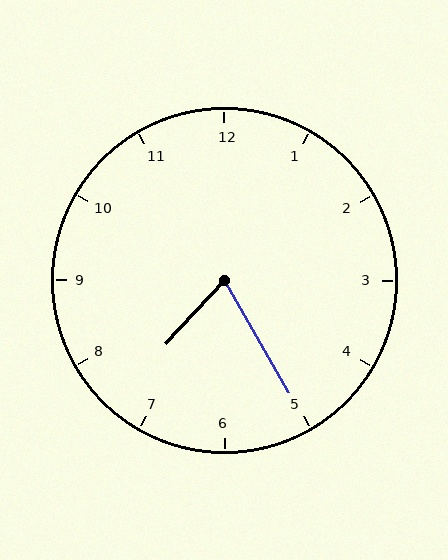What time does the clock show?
7:25.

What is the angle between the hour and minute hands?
Approximately 72 degrees.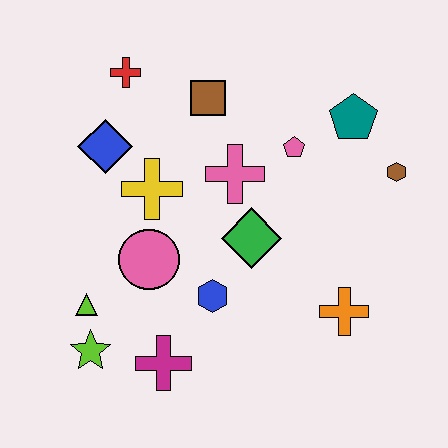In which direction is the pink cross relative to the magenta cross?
The pink cross is above the magenta cross.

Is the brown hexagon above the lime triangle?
Yes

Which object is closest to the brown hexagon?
The teal pentagon is closest to the brown hexagon.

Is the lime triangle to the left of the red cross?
Yes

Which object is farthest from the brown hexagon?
The lime star is farthest from the brown hexagon.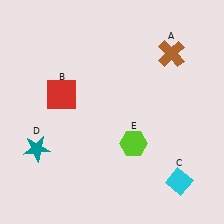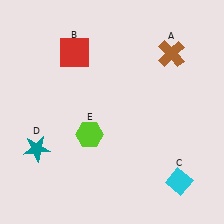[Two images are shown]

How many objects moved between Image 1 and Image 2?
2 objects moved between the two images.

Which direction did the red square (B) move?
The red square (B) moved up.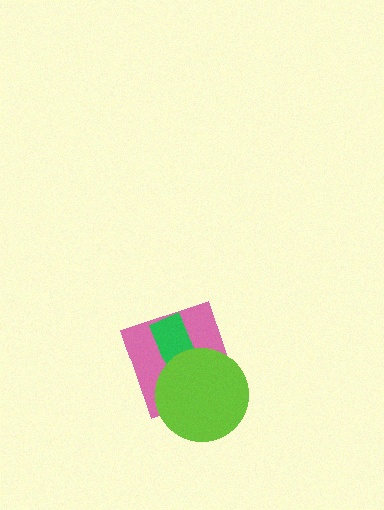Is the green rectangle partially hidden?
Yes, it is partially covered by another shape.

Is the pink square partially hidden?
Yes, it is partially covered by another shape.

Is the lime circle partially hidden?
No, no other shape covers it.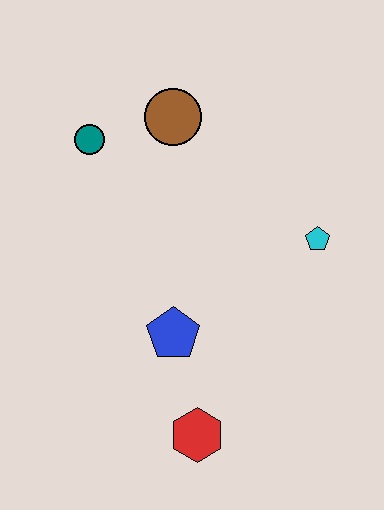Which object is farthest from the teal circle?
The red hexagon is farthest from the teal circle.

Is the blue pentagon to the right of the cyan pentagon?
No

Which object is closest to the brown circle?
The teal circle is closest to the brown circle.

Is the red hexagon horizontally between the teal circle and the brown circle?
No